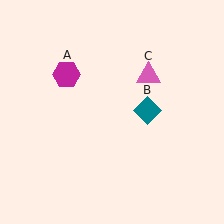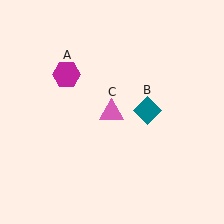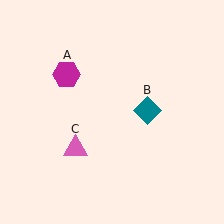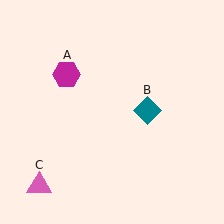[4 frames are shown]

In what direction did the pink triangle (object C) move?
The pink triangle (object C) moved down and to the left.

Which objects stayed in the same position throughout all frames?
Magenta hexagon (object A) and teal diamond (object B) remained stationary.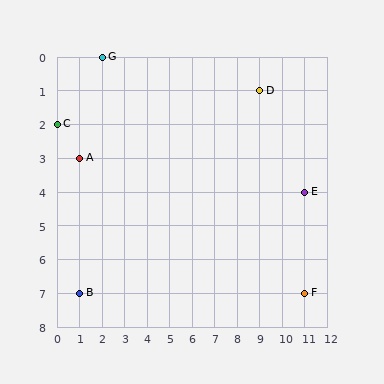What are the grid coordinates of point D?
Point D is at grid coordinates (9, 1).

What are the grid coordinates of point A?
Point A is at grid coordinates (1, 3).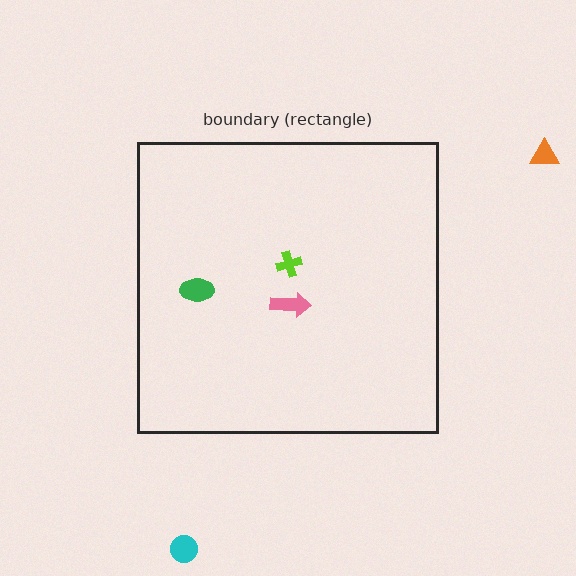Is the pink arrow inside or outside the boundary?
Inside.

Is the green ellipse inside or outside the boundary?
Inside.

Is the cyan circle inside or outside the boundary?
Outside.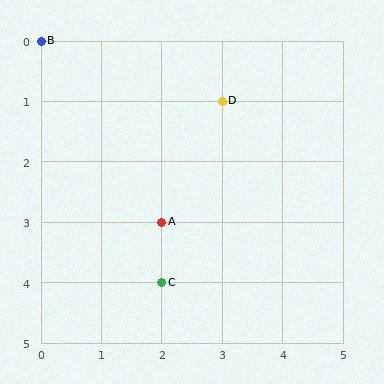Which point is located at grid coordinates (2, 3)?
Point A is at (2, 3).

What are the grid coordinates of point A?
Point A is at grid coordinates (2, 3).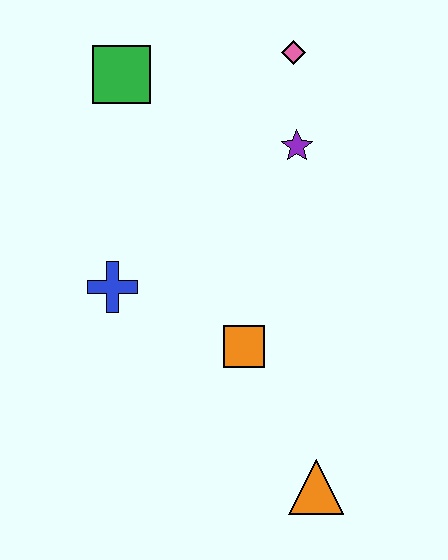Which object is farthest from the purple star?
The orange triangle is farthest from the purple star.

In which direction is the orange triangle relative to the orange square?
The orange triangle is below the orange square.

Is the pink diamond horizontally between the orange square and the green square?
No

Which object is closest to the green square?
The pink diamond is closest to the green square.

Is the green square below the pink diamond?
Yes